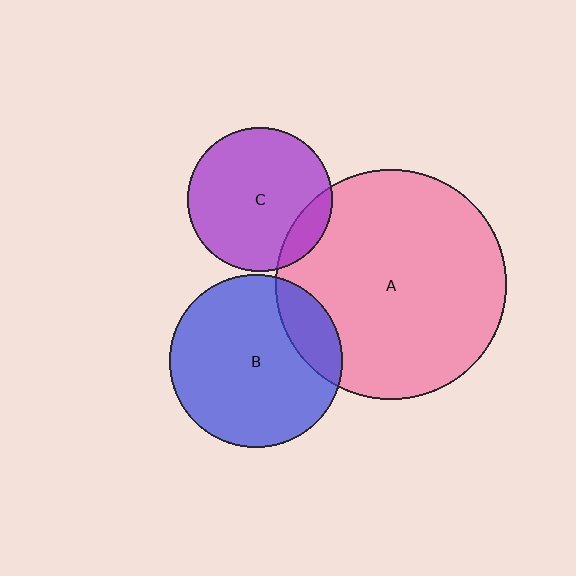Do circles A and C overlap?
Yes.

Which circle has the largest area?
Circle A (pink).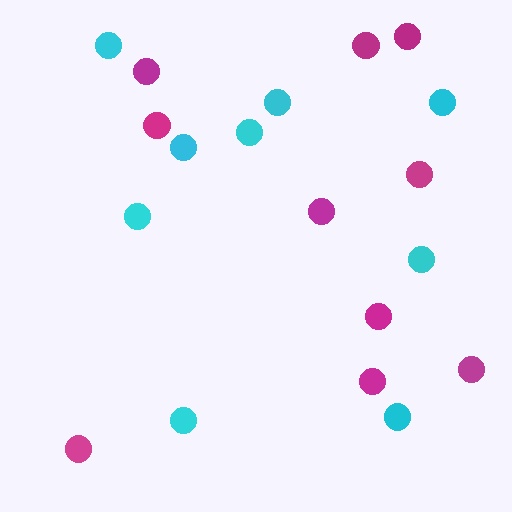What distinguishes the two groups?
There are 2 groups: one group of magenta circles (10) and one group of cyan circles (9).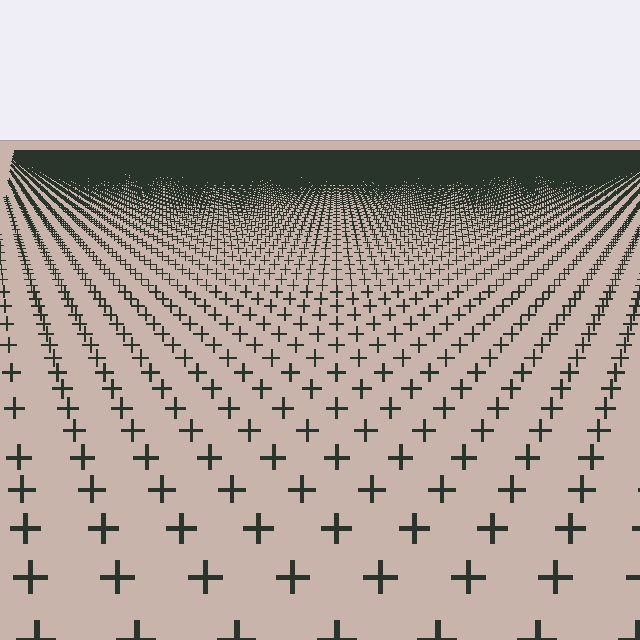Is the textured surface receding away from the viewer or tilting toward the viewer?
The surface is receding away from the viewer. Texture elements get smaller and denser toward the top.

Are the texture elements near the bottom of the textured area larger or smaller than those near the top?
Larger. Near the bottom, elements are closer to the viewer and appear at a bigger on-screen size.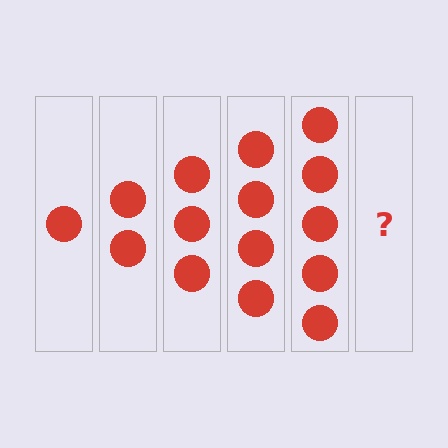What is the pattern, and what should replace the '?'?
The pattern is that each step adds one more circle. The '?' should be 6 circles.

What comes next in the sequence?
The next element should be 6 circles.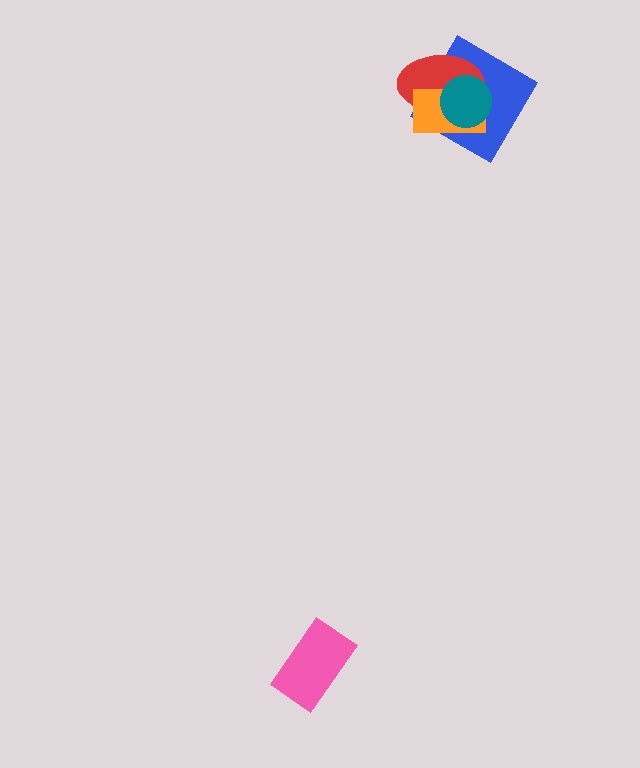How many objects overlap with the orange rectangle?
3 objects overlap with the orange rectangle.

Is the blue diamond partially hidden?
Yes, it is partially covered by another shape.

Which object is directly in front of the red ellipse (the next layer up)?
The orange rectangle is directly in front of the red ellipse.